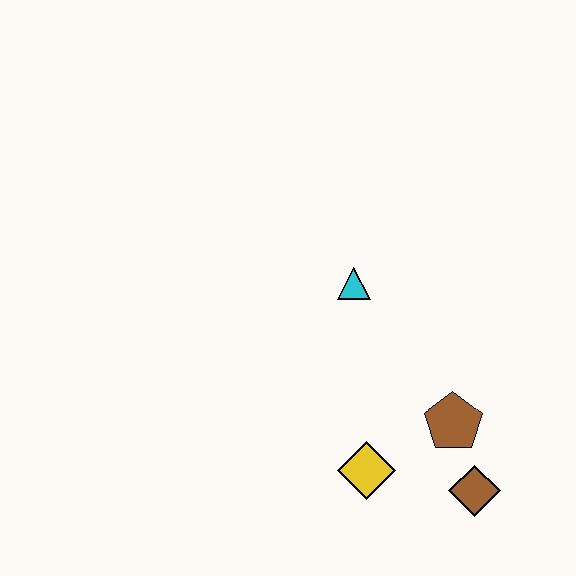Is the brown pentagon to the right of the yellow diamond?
Yes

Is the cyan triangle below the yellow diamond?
No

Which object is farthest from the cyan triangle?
The brown diamond is farthest from the cyan triangle.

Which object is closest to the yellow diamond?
The brown pentagon is closest to the yellow diamond.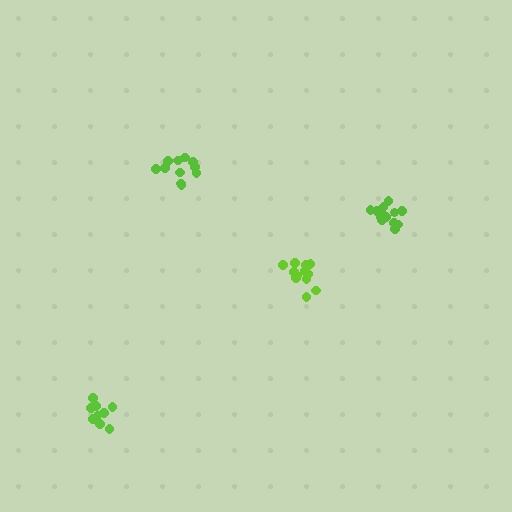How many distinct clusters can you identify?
There are 4 distinct clusters.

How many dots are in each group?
Group 1: 9 dots, Group 2: 13 dots, Group 3: 14 dots, Group 4: 11 dots (47 total).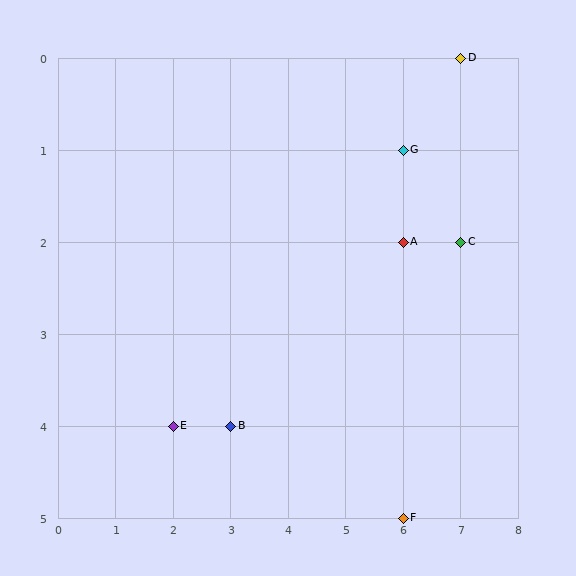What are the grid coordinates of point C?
Point C is at grid coordinates (7, 2).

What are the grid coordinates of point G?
Point G is at grid coordinates (6, 1).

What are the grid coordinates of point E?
Point E is at grid coordinates (2, 4).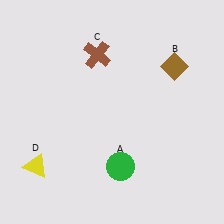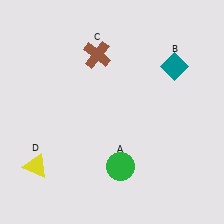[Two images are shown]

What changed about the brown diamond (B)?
In Image 1, B is brown. In Image 2, it changed to teal.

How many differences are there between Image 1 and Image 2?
There is 1 difference between the two images.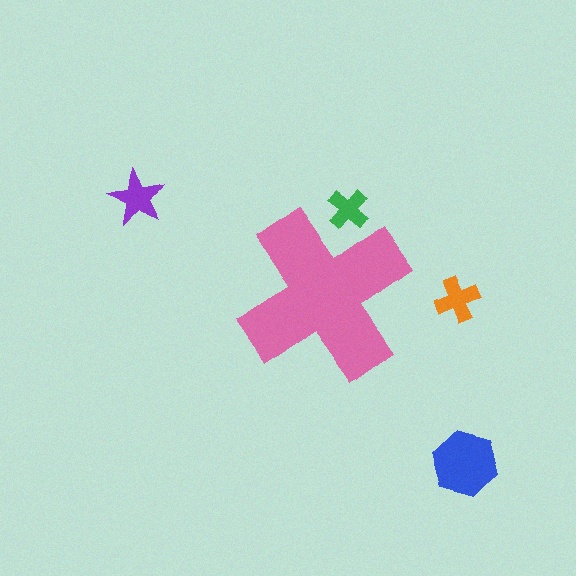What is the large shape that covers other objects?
A pink cross.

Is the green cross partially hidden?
Yes, the green cross is partially hidden behind the pink cross.